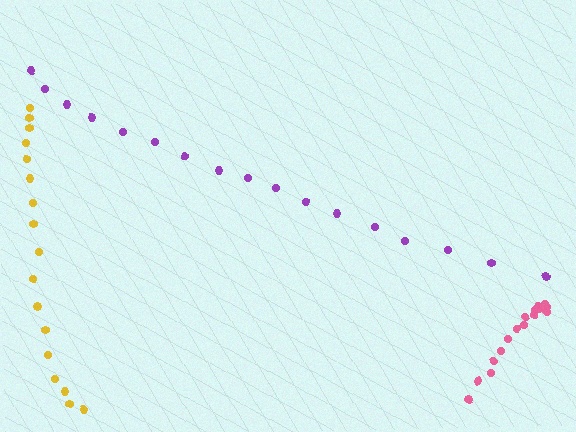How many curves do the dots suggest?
There are 3 distinct paths.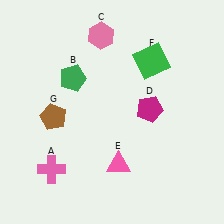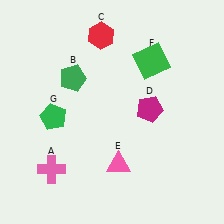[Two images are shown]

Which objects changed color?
C changed from pink to red. G changed from brown to green.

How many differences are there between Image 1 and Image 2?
There are 2 differences between the two images.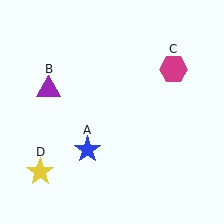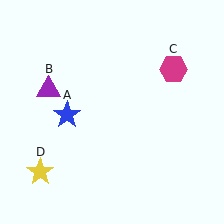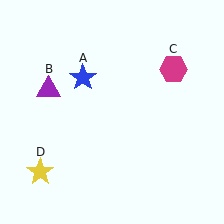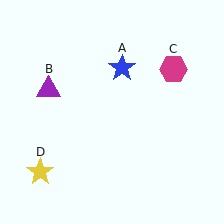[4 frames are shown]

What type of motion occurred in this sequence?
The blue star (object A) rotated clockwise around the center of the scene.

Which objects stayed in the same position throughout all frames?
Purple triangle (object B) and magenta hexagon (object C) and yellow star (object D) remained stationary.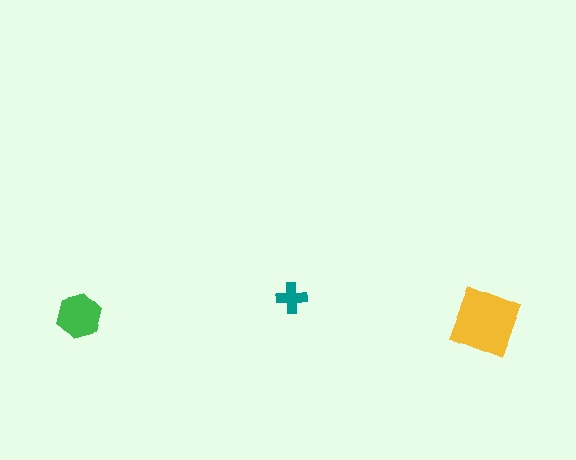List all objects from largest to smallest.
The yellow diamond, the green hexagon, the teal cross.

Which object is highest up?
The teal cross is topmost.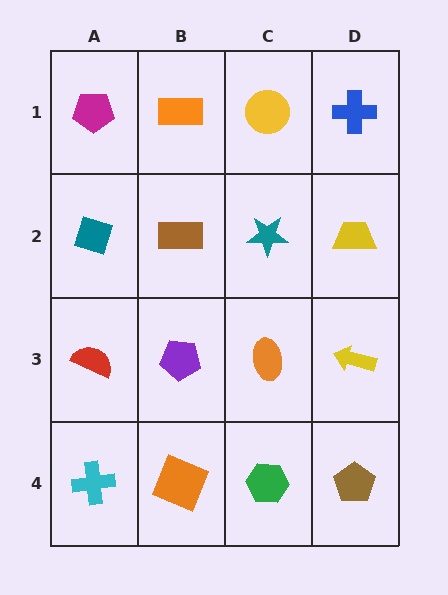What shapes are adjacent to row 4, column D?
A yellow arrow (row 3, column D), a green hexagon (row 4, column C).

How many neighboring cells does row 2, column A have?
3.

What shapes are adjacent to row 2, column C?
A yellow circle (row 1, column C), an orange ellipse (row 3, column C), a brown rectangle (row 2, column B), a yellow trapezoid (row 2, column D).